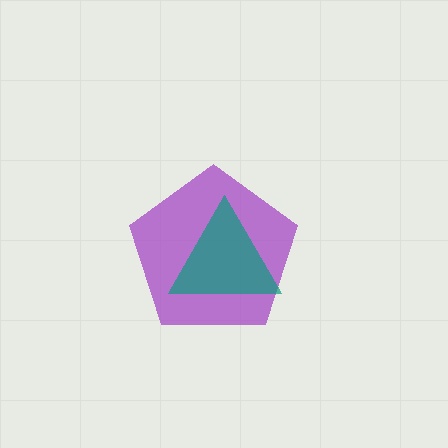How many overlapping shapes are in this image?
There are 2 overlapping shapes in the image.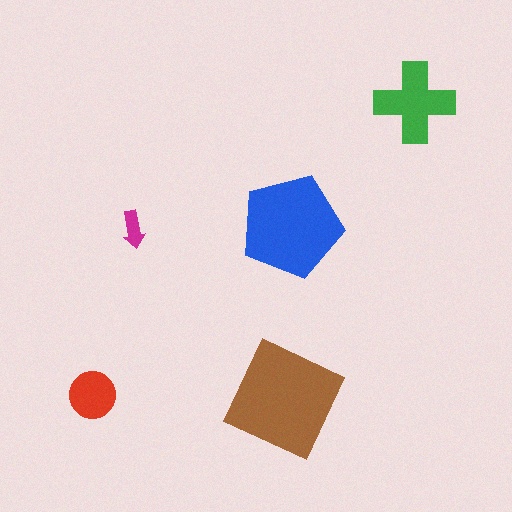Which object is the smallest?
The magenta arrow.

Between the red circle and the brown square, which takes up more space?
The brown square.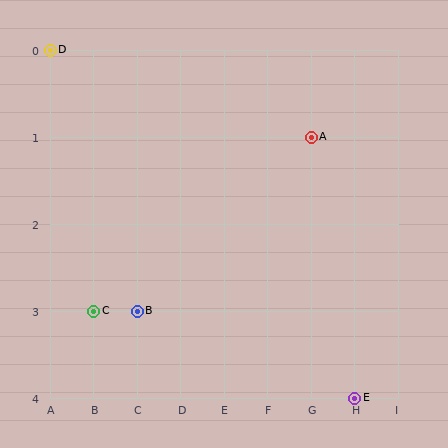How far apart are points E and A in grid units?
Points E and A are 1 column and 3 rows apart (about 3.2 grid units diagonally).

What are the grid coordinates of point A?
Point A is at grid coordinates (G, 1).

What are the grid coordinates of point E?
Point E is at grid coordinates (H, 4).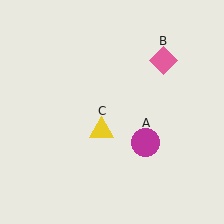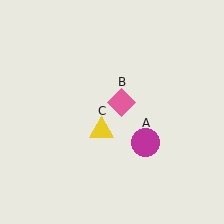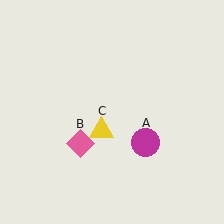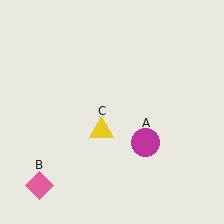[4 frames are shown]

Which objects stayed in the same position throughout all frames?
Magenta circle (object A) and yellow triangle (object C) remained stationary.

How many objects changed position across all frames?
1 object changed position: pink diamond (object B).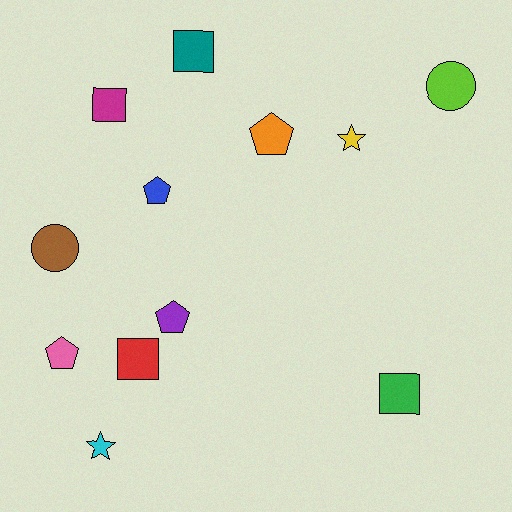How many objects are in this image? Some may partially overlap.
There are 12 objects.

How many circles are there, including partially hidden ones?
There are 2 circles.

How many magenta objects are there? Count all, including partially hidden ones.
There is 1 magenta object.